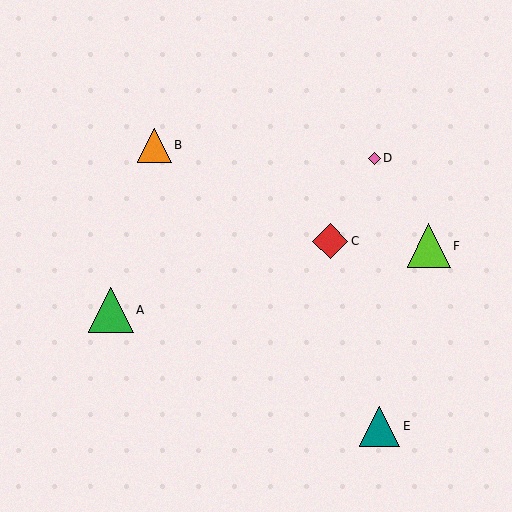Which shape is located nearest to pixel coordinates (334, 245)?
The red diamond (labeled C) at (330, 241) is nearest to that location.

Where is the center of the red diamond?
The center of the red diamond is at (330, 241).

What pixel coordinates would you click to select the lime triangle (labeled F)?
Click at (429, 246) to select the lime triangle F.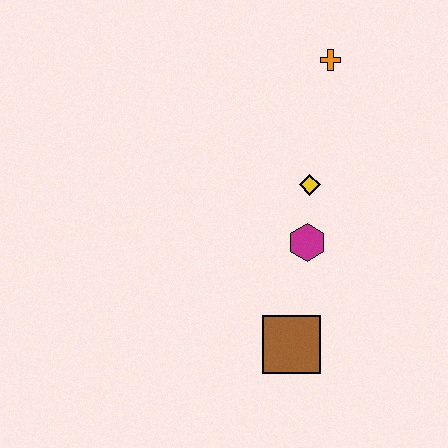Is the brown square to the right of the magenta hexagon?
No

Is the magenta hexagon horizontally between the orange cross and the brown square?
Yes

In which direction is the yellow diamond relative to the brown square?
The yellow diamond is above the brown square.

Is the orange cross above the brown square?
Yes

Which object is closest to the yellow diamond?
The magenta hexagon is closest to the yellow diamond.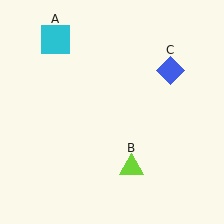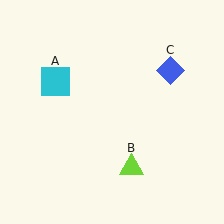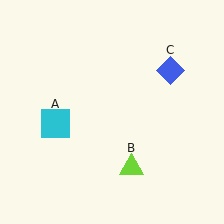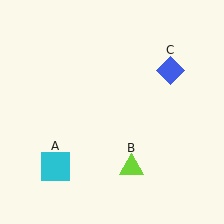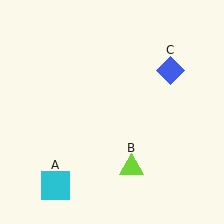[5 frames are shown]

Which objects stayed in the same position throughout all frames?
Lime triangle (object B) and blue diamond (object C) remained stationary.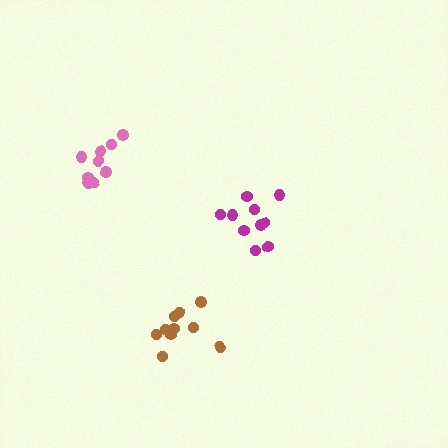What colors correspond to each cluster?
The clusters are colored: magenta, brown, pink.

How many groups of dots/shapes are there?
There are 3 groups.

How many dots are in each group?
Group 1: 10 dots, Group 2: 10 dots, Group 3: 9 dots (29 total).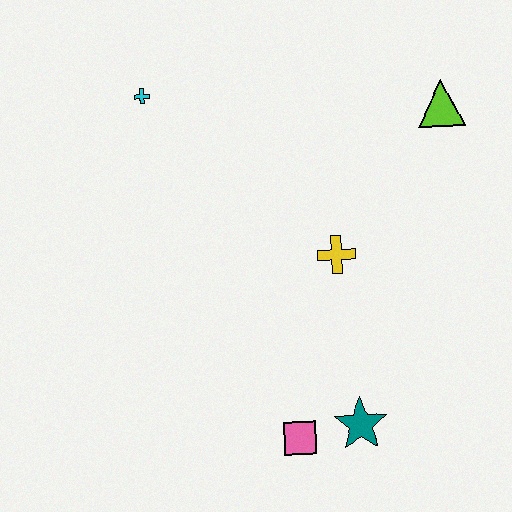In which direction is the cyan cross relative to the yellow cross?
The cyan cross is to the left of the yellow cross.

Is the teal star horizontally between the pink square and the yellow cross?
No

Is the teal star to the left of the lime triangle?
Yes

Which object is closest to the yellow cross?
The teal star is closest to the yellow cross.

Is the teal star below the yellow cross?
Yes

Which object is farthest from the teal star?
The cyan cross is farthest from the teal star.